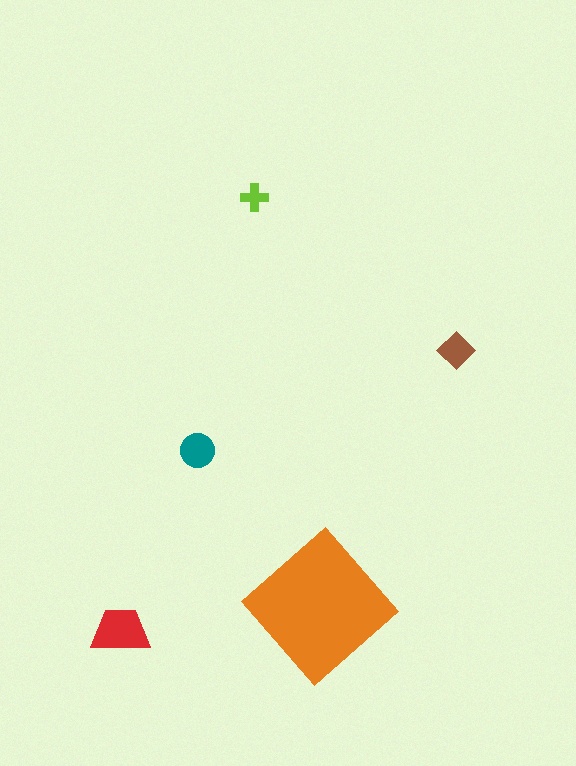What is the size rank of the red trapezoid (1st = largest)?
2nd.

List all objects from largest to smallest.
The orange diamond, the red trapezoid, the teal circle, the brown diamond, the lime cross.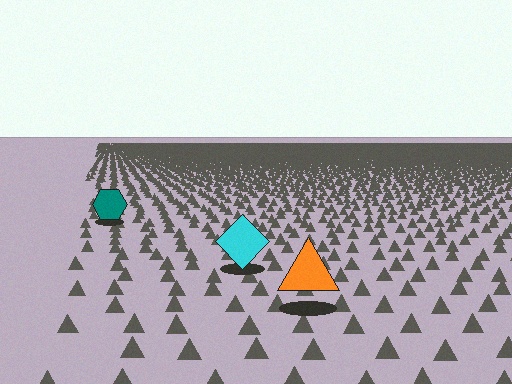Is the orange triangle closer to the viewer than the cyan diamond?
Yes. The orange triangle is closer — you can tell from the texture gradient: the ground texture is coarser near it.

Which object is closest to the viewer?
The orange triangle is closest. The texture marks near it are larger and more spread out.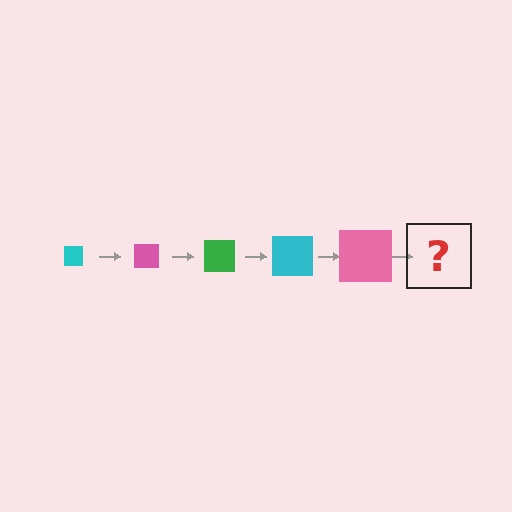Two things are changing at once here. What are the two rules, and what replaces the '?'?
The two rules are that the square grows larger each step and the color cycles through cyan, pink, and green. The '?' should be a green square, larger than the previous one.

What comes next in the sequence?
The next element should be a green square, larger than the previous one.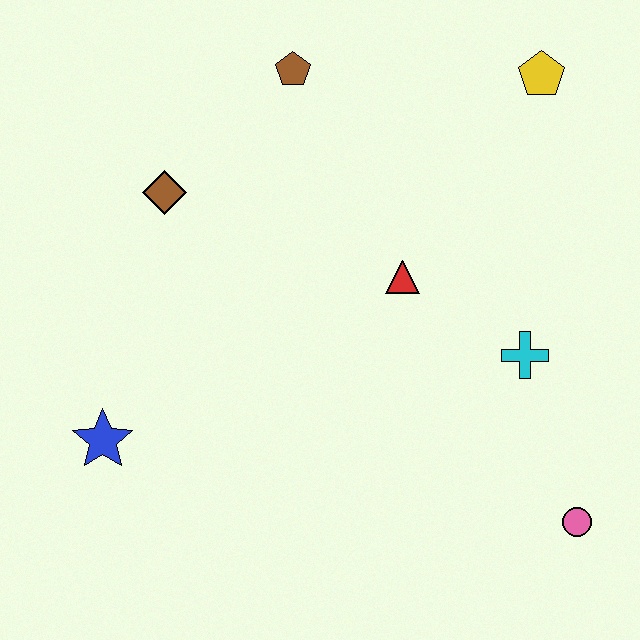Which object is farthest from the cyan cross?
The blue star is farthest from the cyan cross.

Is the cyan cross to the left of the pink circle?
Yes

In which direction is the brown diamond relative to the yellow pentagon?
The brown diamond is to the left of the yellow pentagon.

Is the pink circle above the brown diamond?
No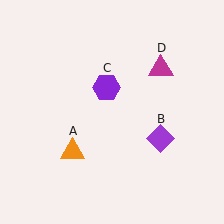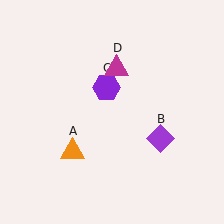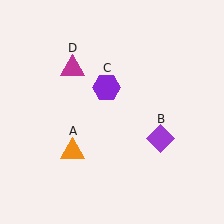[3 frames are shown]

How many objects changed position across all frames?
1 object changed position: magenta triangle (object D).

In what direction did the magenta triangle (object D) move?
The magenta triangle (object D) moved left.